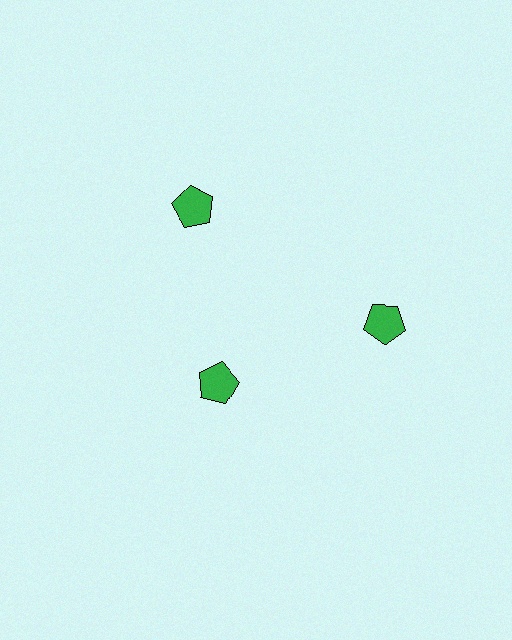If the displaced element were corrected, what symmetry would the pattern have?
It would have 3-fold rotational symmetry — the pattern would map onto itself every 120 degrees.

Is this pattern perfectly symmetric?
No. The 3 green pentagons are arranged in a ring, but one element near the 7 o'clock position is pulled inward toward the center, breaking the 3-fold rotational symmetry.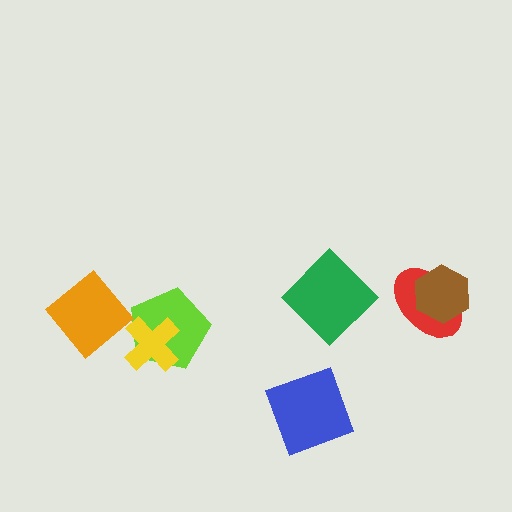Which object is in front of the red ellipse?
The brown hexagon is in front of the red ellipse.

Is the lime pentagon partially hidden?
Yes, it is partially covered by another shape.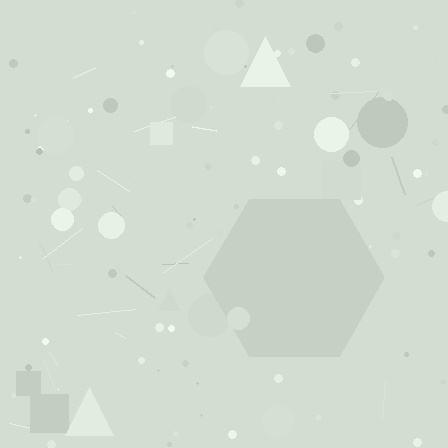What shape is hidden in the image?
A hexagon is hidden in the image.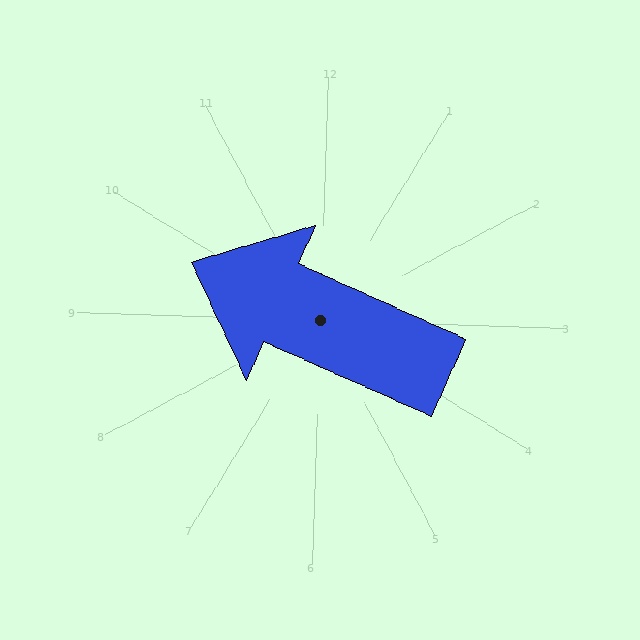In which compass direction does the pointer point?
West.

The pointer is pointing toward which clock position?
Roughly 10 o'clock.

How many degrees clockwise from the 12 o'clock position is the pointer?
Approximately 292 degrees.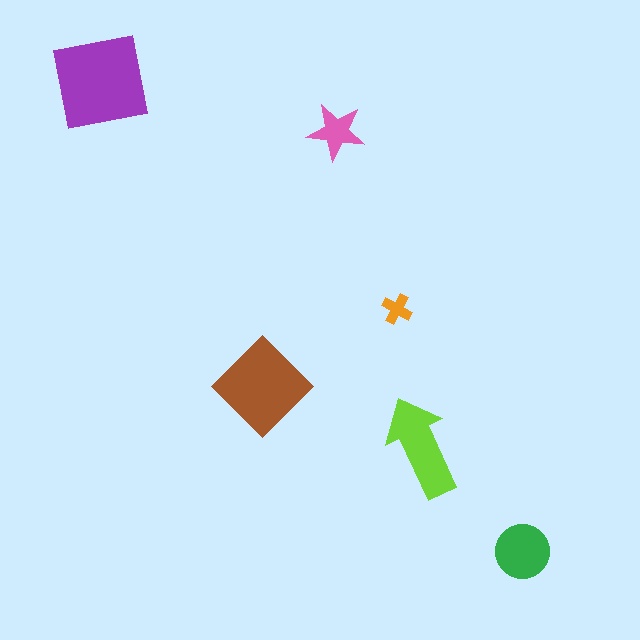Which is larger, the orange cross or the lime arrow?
The lime arrow.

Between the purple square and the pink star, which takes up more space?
The purple square.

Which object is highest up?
The purple square is topmost.